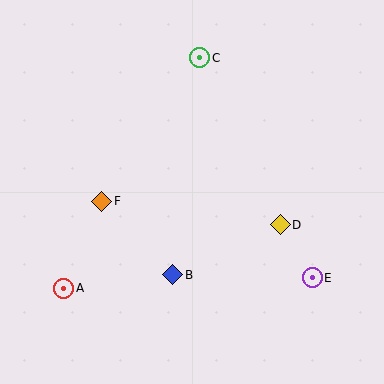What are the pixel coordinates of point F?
Point F is at (102, 201).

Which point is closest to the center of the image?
Point B at (173, 275) is closest to the center.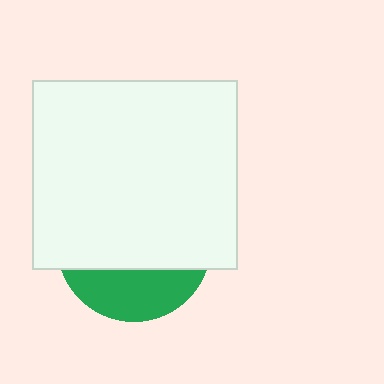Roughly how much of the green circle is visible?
A small part of it is visible (roughly 30%).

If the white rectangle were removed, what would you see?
You would see the complete green circle.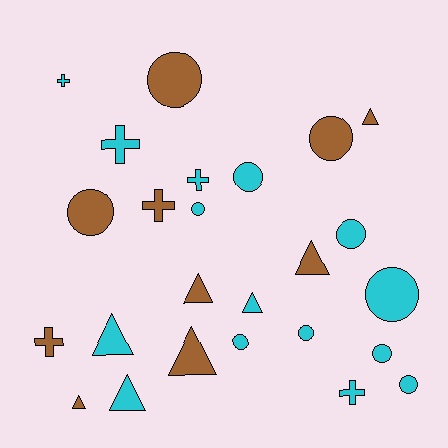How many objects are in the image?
There are 25 objects.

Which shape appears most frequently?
Circle, with 11 objects.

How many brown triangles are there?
There are 5 brown triangles.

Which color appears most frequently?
Cyan, with 15 objects.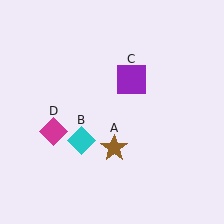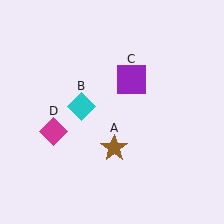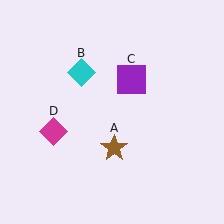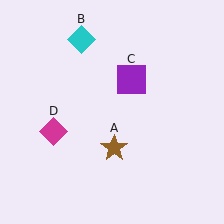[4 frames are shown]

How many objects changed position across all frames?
1 object changed position: cyan diamond (object B).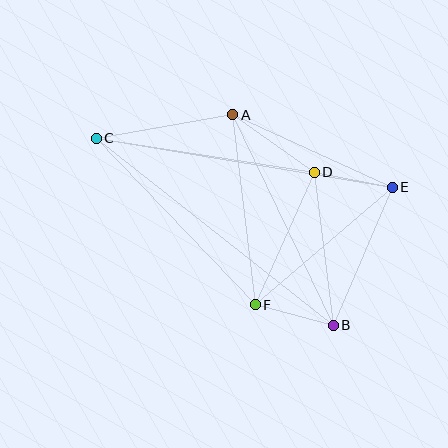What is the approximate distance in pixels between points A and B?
The distance between A and B is approximately 233 pixels.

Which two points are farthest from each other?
Points B and C are farthest from each other.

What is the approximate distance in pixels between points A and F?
The distance between A and F is approximately 192 pixels.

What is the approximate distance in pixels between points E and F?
The distance between E and F is approximately 180 pixels.